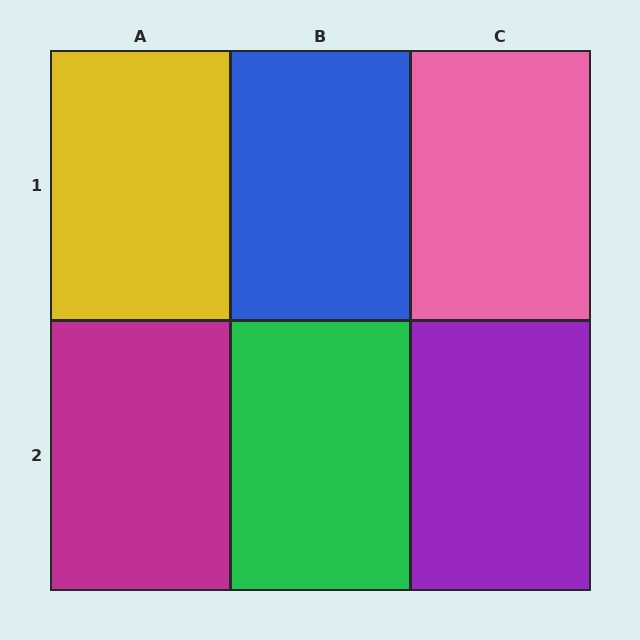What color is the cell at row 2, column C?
Purple.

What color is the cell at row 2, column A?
Magenta.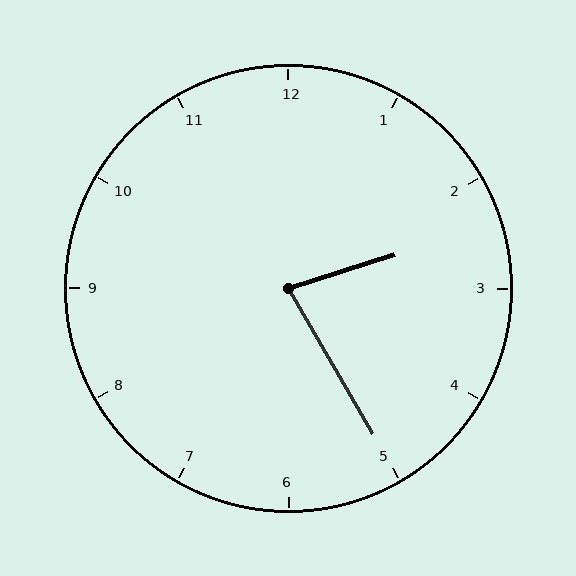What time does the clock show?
2:25.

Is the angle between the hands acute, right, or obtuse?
It is acute.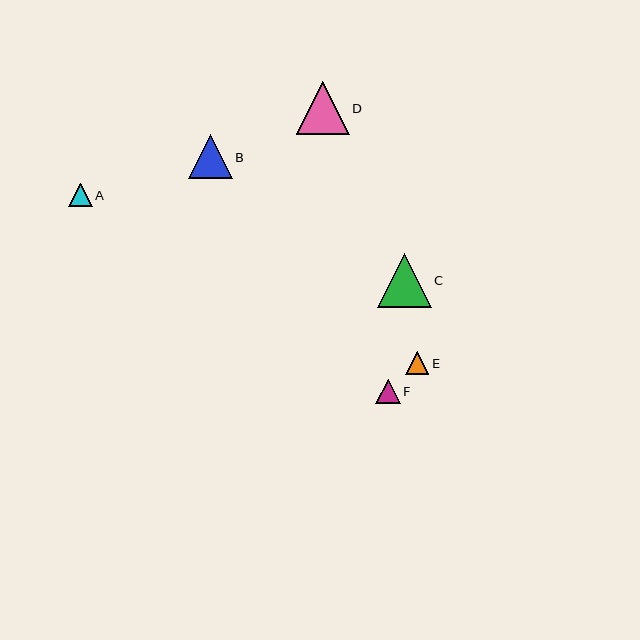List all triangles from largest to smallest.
From largest to smallest: C, D, B, F, A, E.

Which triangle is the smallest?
Triangle E is the smallest with a size of approximately 23 pixels.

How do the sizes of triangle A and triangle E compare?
Triangle A and triangle E are approximately the same size.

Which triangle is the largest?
Triangle C is the largest with a size of approximately 53 pixels.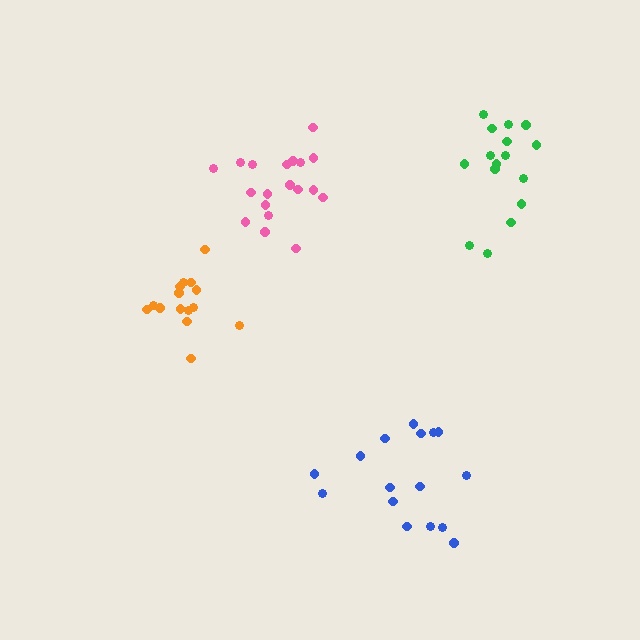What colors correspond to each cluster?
The clusters are colored: orange, blue, pink, green.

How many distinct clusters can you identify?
There are 4 distinct clusters.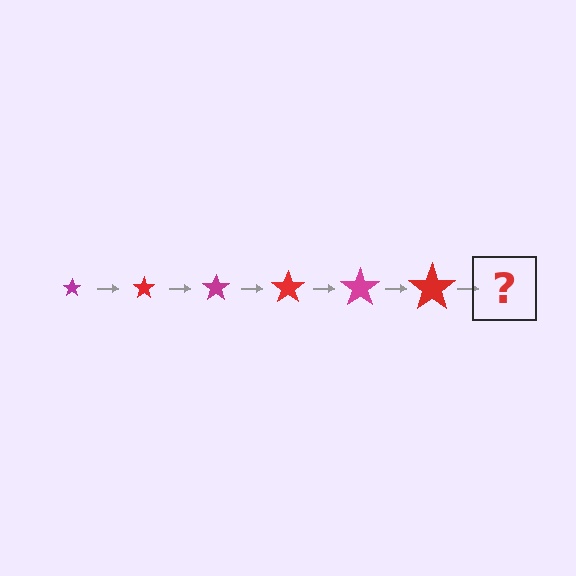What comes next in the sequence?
The next element should be a magenta star, larger than the previous one.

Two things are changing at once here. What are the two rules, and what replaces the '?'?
The two rules are that the star grows larger each step and the color cycles through magenta and red. The '?' should be a magenta star, larger than the previous one.